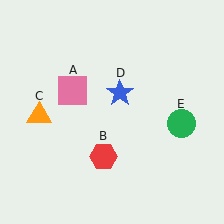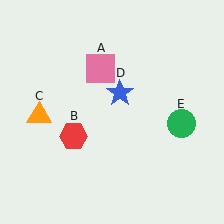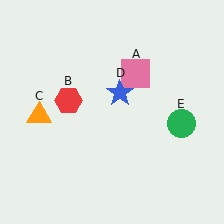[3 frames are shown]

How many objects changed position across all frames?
2 objects changed position: pink square (object A), red hexagon (object B).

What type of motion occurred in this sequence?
The pink square (object A), red hexagon (object B) rotated clockwise around the center of the scene.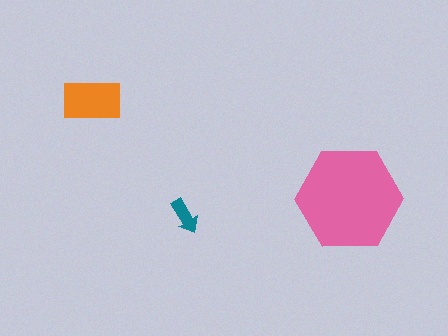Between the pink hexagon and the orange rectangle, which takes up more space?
The pink hexagon.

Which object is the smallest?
The teal arrow.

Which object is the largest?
The pink hexagon.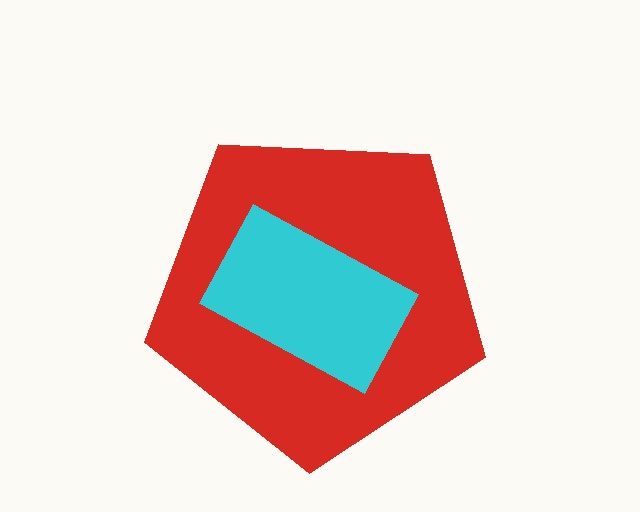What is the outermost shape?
The red pentagon.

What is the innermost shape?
The cyan rectangle.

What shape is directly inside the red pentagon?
The cyan rectangle.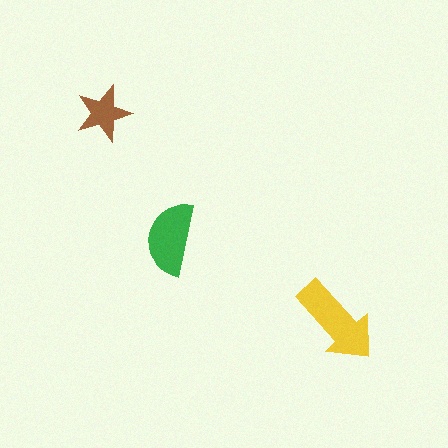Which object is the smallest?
The brown star.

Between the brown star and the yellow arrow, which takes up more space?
The yellow arrow.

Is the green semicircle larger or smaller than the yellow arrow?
Smaller.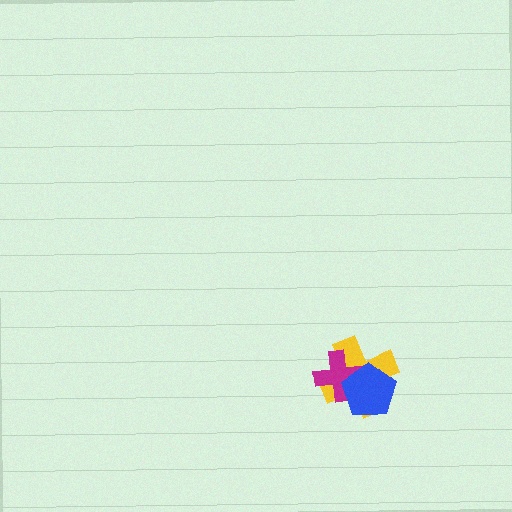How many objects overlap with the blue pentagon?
2 objects overlap with the blue pentagon.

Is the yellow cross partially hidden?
Yes, it is partially covered by another shape.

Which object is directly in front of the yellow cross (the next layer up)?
The magenta cross is directly in front of the yellow cross.